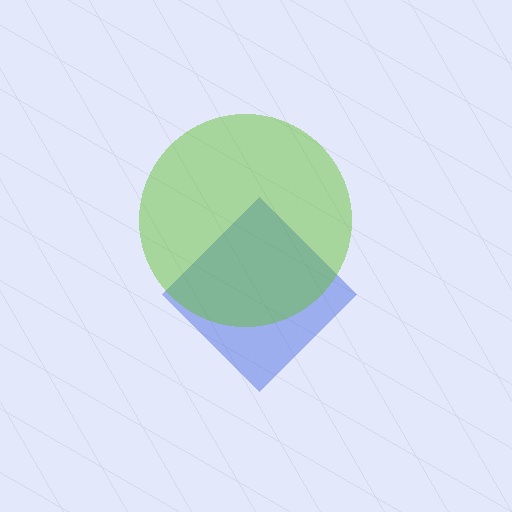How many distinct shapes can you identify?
There are 2 distinct shapes: a blue diamond, a lime circle.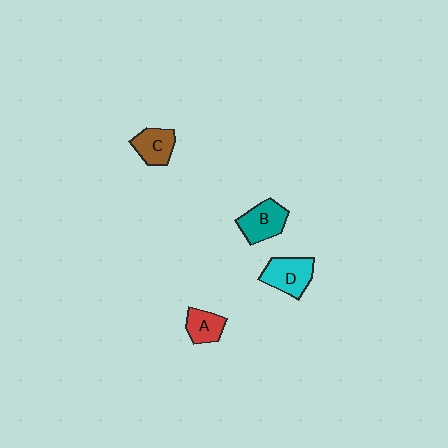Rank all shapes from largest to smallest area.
From largest to smallest: D (cyan), B (teal), C (brown), A (red).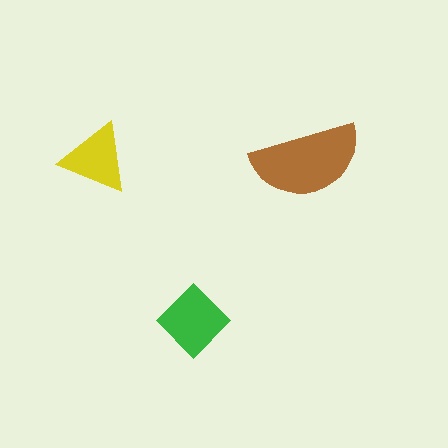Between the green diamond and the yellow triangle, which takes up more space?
The green diamond.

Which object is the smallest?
The yellow triangle.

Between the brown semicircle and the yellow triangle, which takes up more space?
The brown semicircle.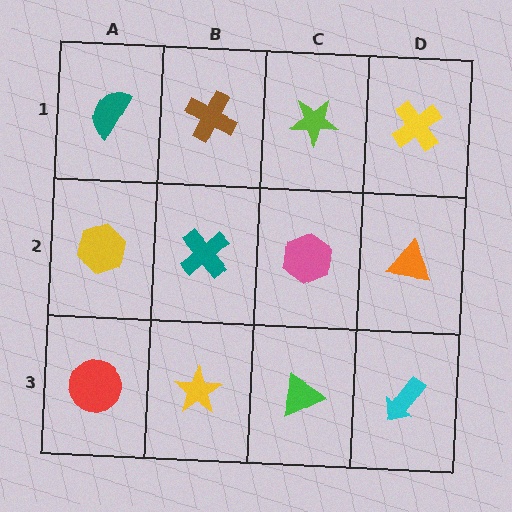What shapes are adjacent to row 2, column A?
A teal semicircle (row 1, column A), a red circle (row 3, column A), a teal cross (row 2, column B).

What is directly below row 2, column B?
A yellow star.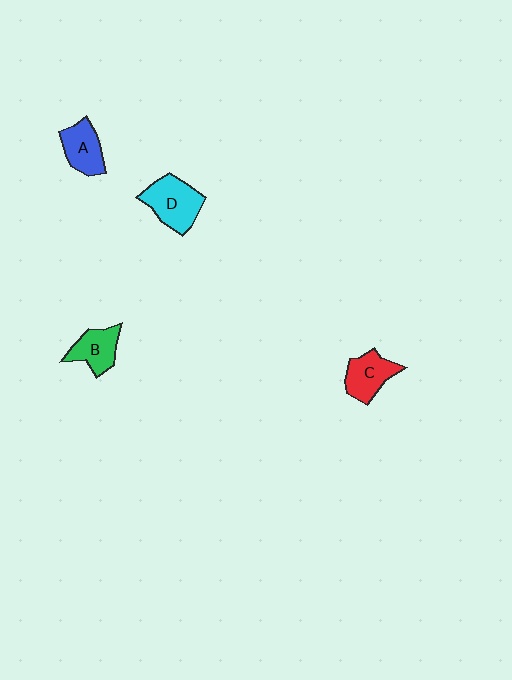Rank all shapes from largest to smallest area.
From largest to smallest: D (cyan), C (red), A (blue), B (green).